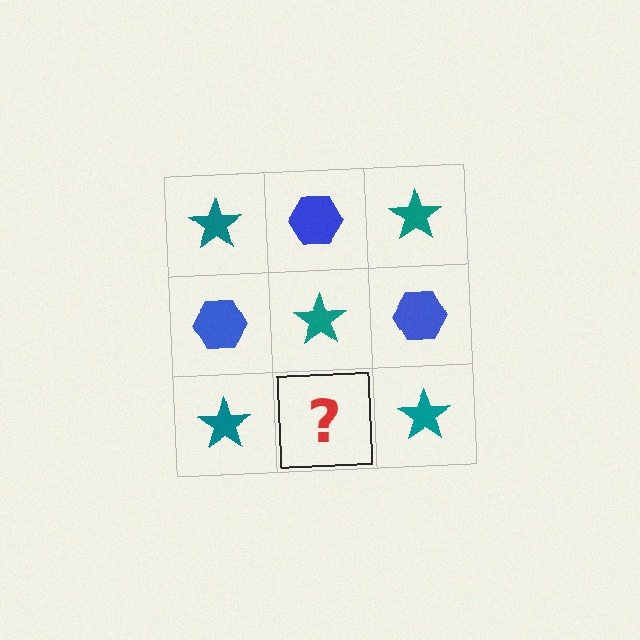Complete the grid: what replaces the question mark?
The question mark should be replaced with a blue hexagon.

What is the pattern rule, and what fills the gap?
The rule is that it alternates teal star and blue hexagon in a checkerboard pattern. The gap should be filled with a blue hexagon.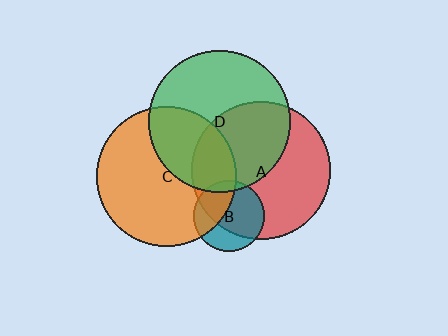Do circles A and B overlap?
Yes.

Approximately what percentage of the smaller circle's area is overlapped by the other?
Approximately 70%.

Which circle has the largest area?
Circle D (green).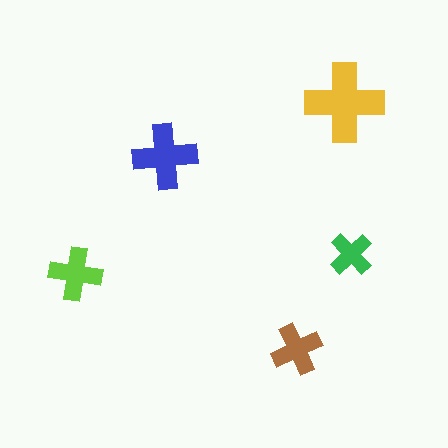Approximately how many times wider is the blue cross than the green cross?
About 1.5 times wider.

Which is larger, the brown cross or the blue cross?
The blue one.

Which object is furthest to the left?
The lime cross is leftmost.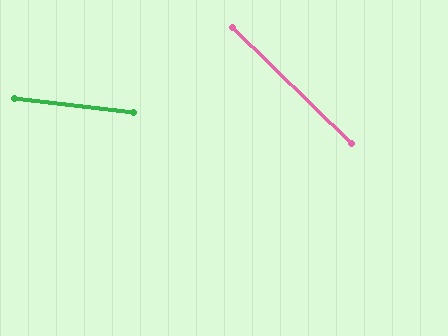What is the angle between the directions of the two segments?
Approximately 37 degrees.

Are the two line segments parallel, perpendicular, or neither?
Neither parallel nor perpendicular — they differ by about 37°.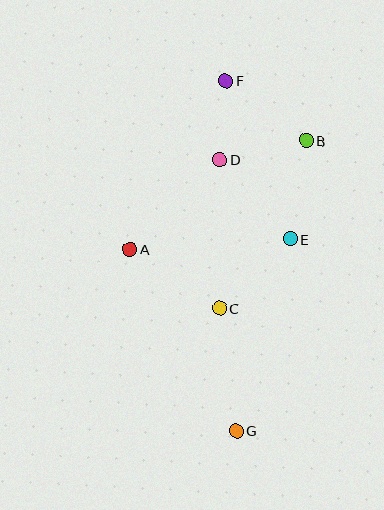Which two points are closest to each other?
Points D and F are closest to each other.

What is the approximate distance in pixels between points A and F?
The distance between A and F is approximately 194 pixels.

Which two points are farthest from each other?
Points F and G are farthest from each other.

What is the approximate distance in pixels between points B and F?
The distance between B and F is approximately 100 pixels.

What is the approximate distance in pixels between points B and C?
The distance between B and C is approximately 189 pixels.